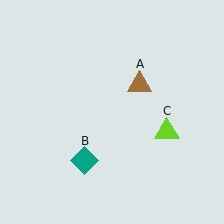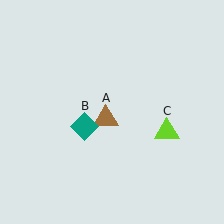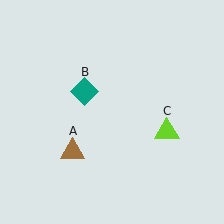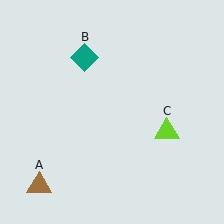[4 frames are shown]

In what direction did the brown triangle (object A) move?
The brown triangle (object A) moved down and to the left.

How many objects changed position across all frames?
2 objects changed position: brown triangle (object A), teal diamond (object B).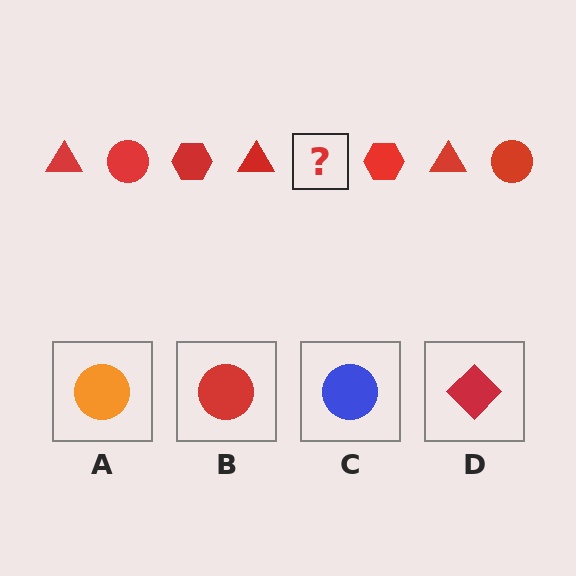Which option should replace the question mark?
Option B.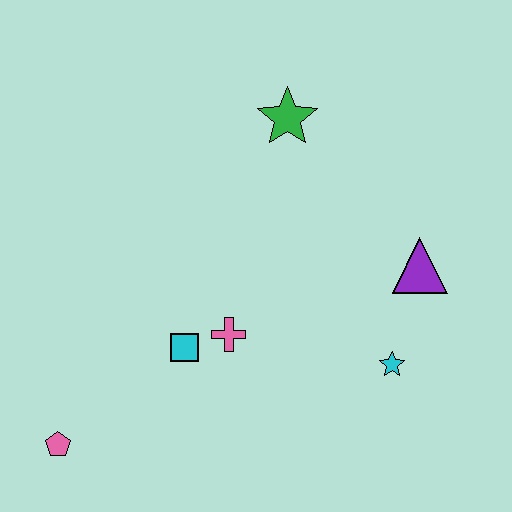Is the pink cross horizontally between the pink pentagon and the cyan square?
No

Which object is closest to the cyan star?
The purple triangle is closest to the cyan star.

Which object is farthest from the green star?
The pink pentagon is farthest from the green star.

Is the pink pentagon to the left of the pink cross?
Yes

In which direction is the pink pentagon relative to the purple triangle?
The pink pentagon is to the left of the purple triangle.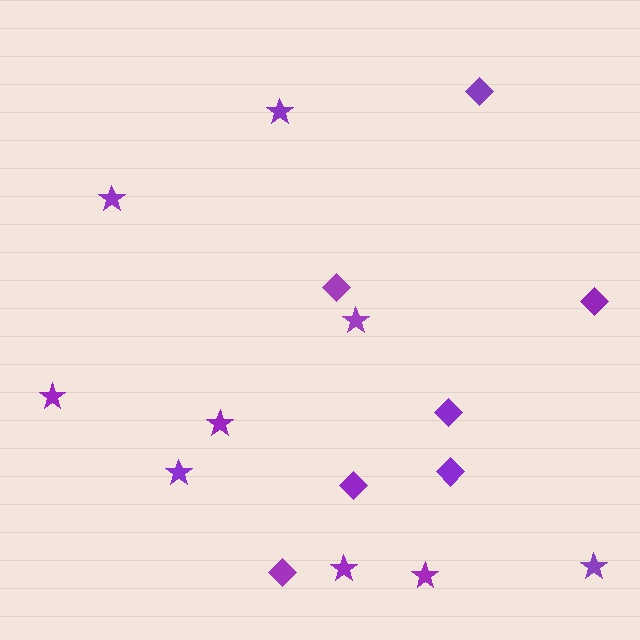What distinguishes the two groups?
There are 2 groups: one group of stars (9) and one group of diamonds (7).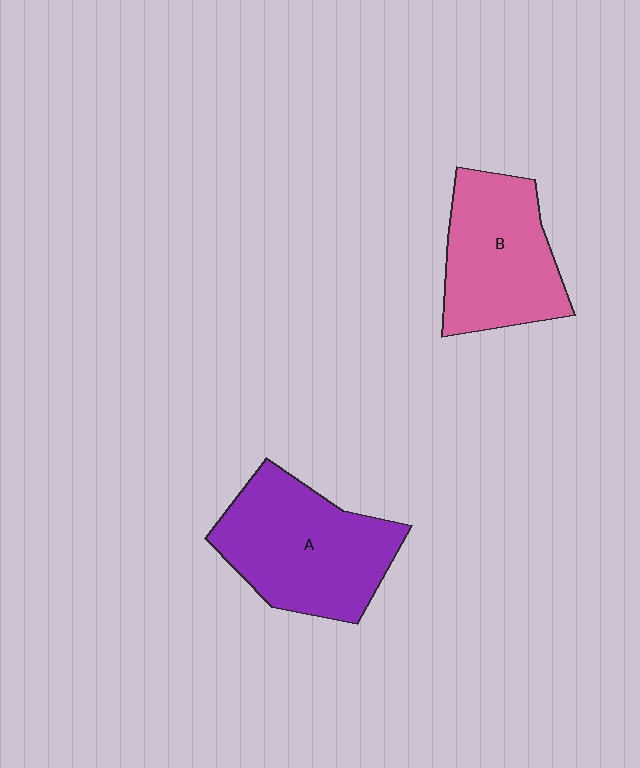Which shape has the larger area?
Shape A (purple).